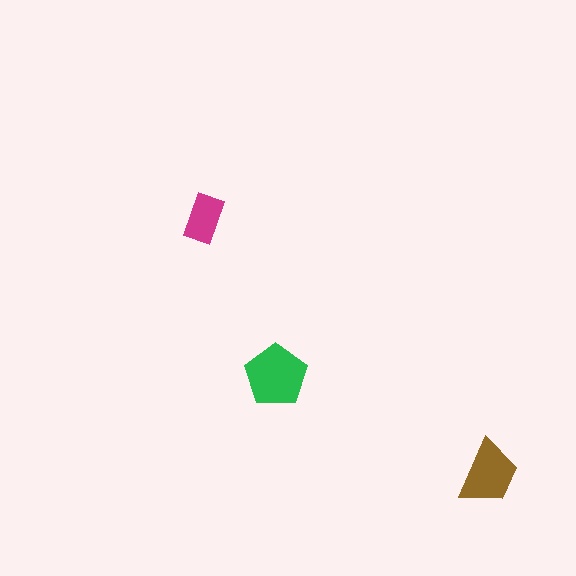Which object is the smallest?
The magenta rectangle.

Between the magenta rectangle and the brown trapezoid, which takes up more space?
The brown trapezoid.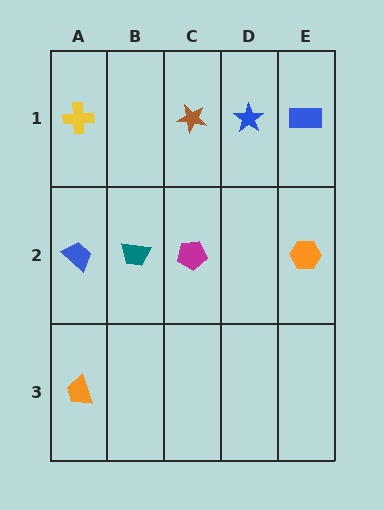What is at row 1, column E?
A blue rectangle.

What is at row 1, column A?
A yellow cross.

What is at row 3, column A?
An orange trapezoid.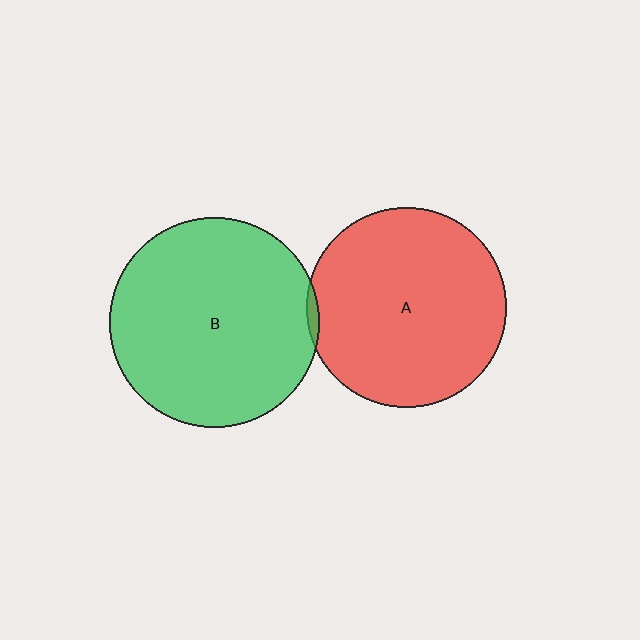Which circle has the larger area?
Circle B (green).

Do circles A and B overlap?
Yes.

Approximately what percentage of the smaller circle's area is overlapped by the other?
Approximately 5%.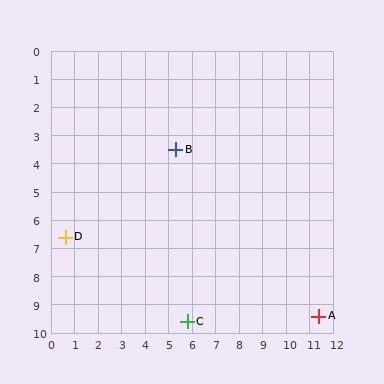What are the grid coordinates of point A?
Point A is at approximately (11.4, 9.4).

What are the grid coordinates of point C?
Point C is at approximately (5.8, 9.6).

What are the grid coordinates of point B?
Point B is at approximately (5.3, 3.5).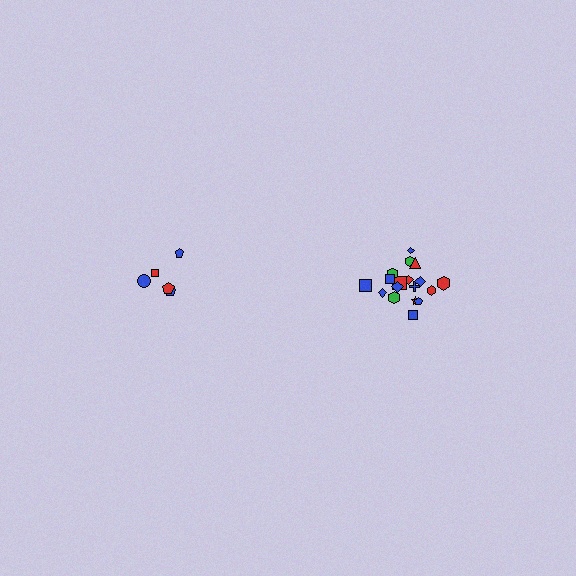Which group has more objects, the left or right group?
The right group.